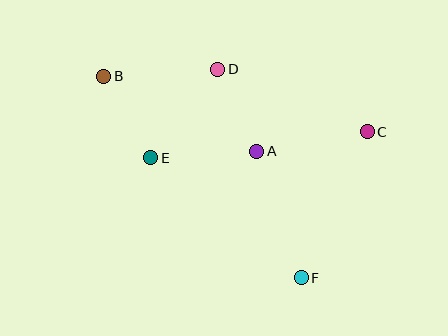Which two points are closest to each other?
Points A and D are closest to each other.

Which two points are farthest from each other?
Points B and F are farthest from each other.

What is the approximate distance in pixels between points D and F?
The distance between D and F is approximately 224 pixels.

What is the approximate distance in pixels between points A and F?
The distance between A and F is approximately 134 pixels.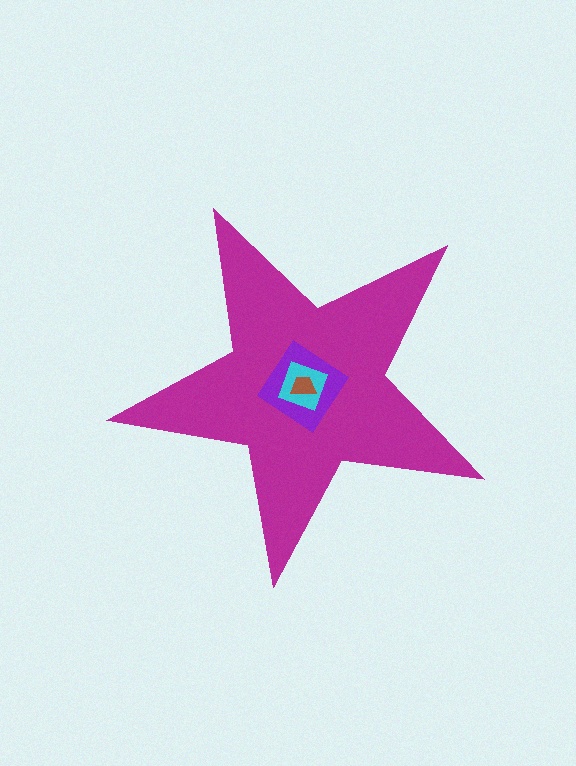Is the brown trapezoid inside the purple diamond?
Yes.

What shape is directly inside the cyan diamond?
The brown trapezoid.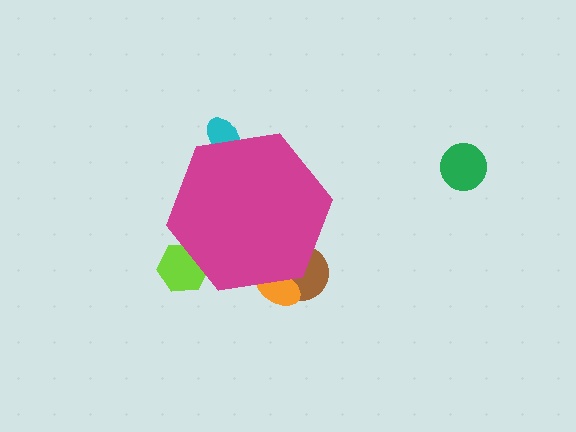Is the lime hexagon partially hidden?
Yes, the lime hexagon is partially hidden behind the magenta hexagon.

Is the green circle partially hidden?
No, the green circle is fully visible.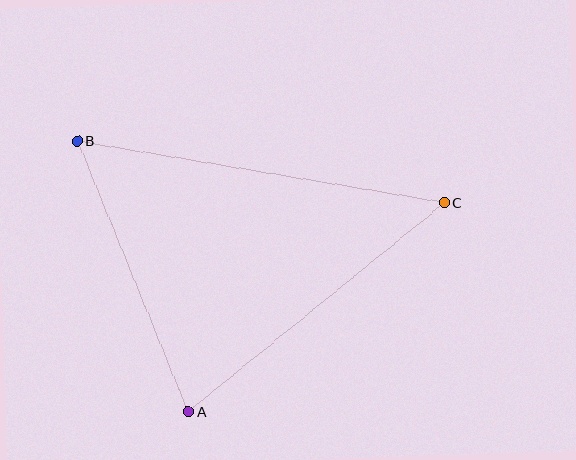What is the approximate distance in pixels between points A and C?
The distance between A and C is approximately 331 pixels.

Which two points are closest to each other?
Points A and B are closest to each other.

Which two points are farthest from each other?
Points B and C are farthest from each other.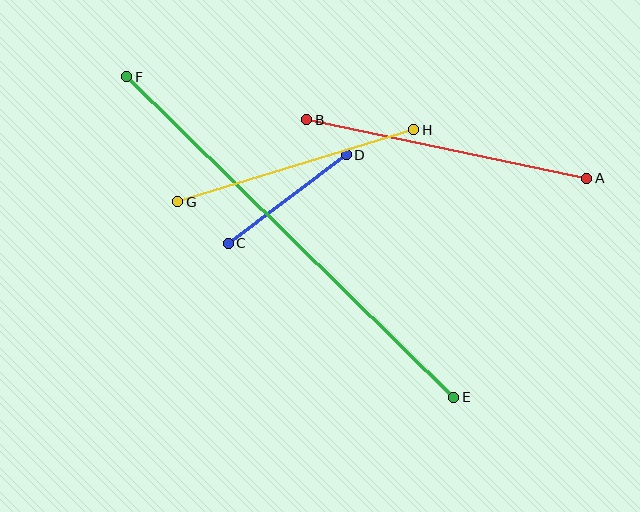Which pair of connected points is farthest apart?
Points E and F are farthest apart.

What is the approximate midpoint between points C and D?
The midpoint is at approximately (287, 199) pixels.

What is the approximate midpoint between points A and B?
The midpoint is at approximately (447, 149) pixels.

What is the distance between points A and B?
The distance is approximately 286 pixels.